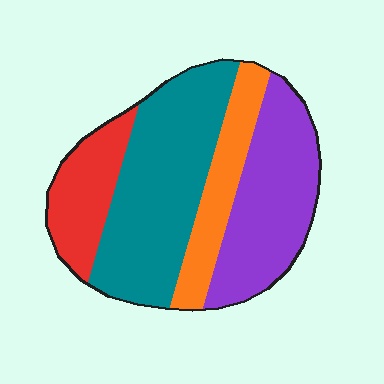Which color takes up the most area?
Teal, at roughly 40%.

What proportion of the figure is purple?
Purple covers 29% of the figure.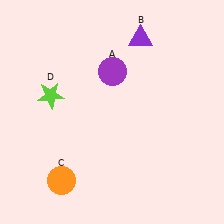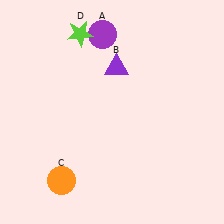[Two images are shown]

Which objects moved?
The objects that moved are: the purple circle (A), the purple triangle (B), the lime star (D).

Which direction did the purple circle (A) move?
The purple circle (A) moved up.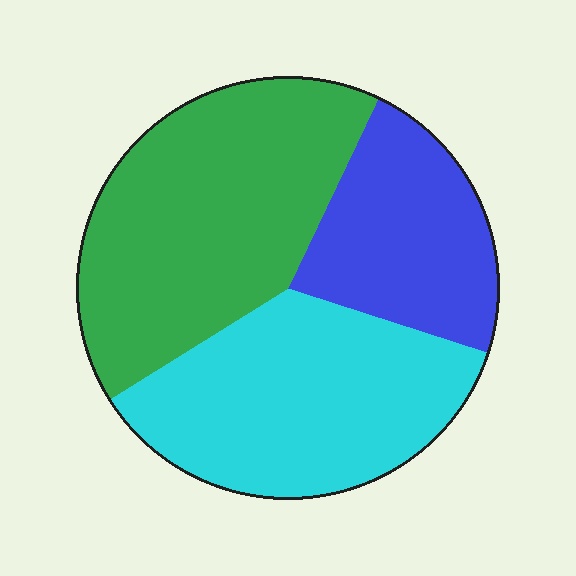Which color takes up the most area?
Green, at roughly 40%.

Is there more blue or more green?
Green.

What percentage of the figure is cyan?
Cyan covers 36% of the figure.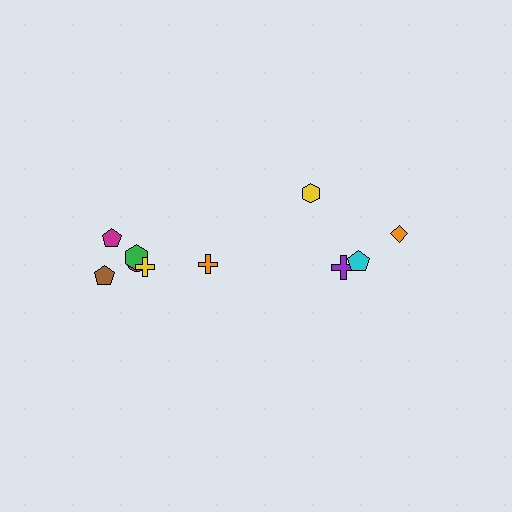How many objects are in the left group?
There are 6 objects.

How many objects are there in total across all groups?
There are 10 objects.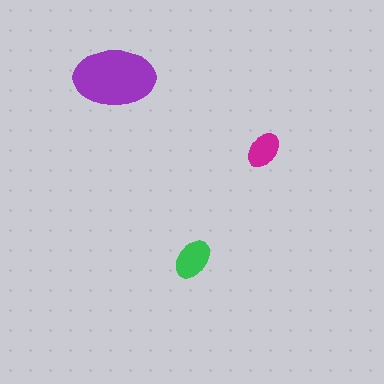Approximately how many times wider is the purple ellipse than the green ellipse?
About 2 times wider.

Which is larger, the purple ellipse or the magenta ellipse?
The purple one.